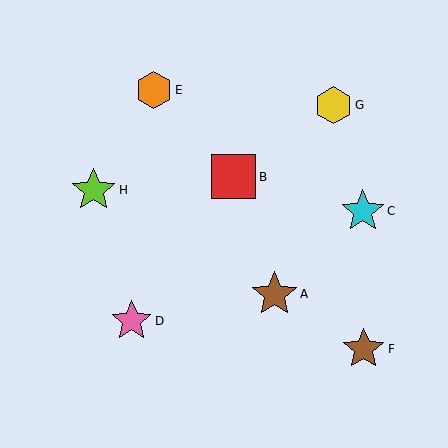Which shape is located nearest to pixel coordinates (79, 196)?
The lime star (labeled H) at (94, 190) is nearest to that location.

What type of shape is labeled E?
Shape E is an orange hexagon.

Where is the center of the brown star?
The center of the brown star is at (364, 349).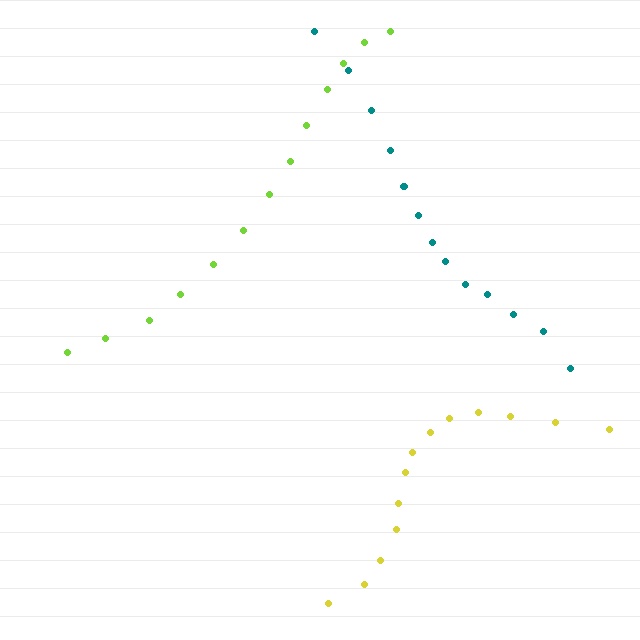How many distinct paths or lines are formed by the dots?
There are 3 distinct paths.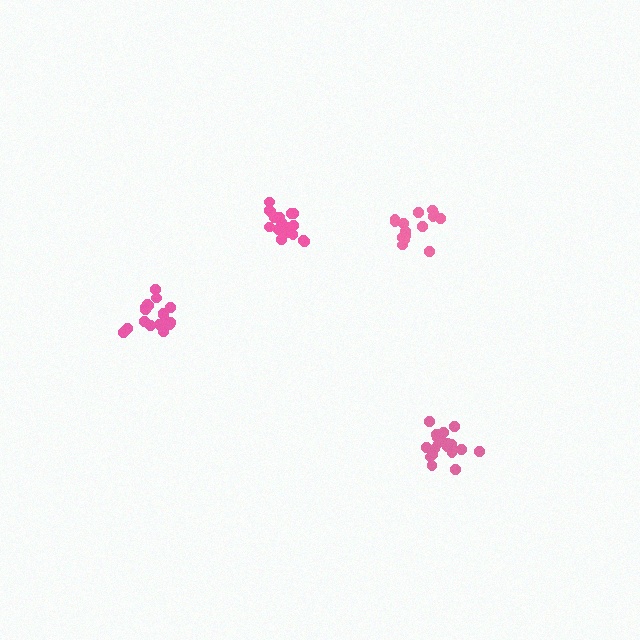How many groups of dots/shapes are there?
There are 4 groups.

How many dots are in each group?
Group 1: 20 dots, Group 2: 18 dots, Group 3: 15 dots, Group 4: 19 dots (72 total).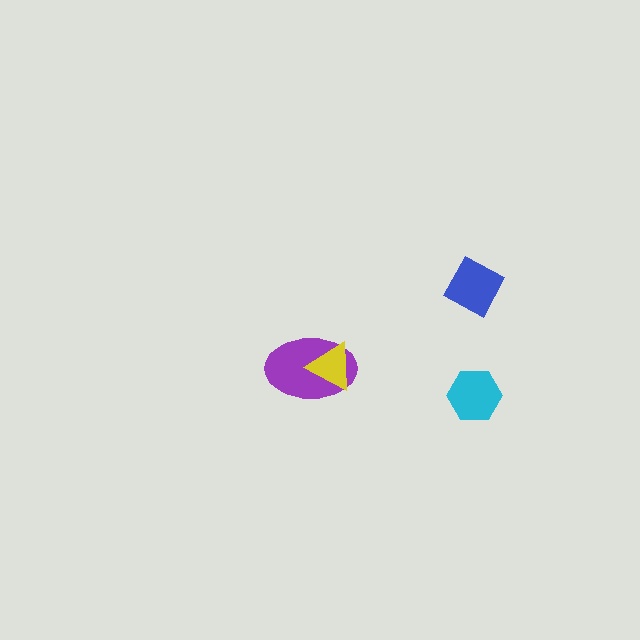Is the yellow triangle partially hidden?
No, no other shape covers it.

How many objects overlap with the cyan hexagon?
0 objects overlap with the cyan hexagon.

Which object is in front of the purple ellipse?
The yellow triangle is in front of the purple ellipse.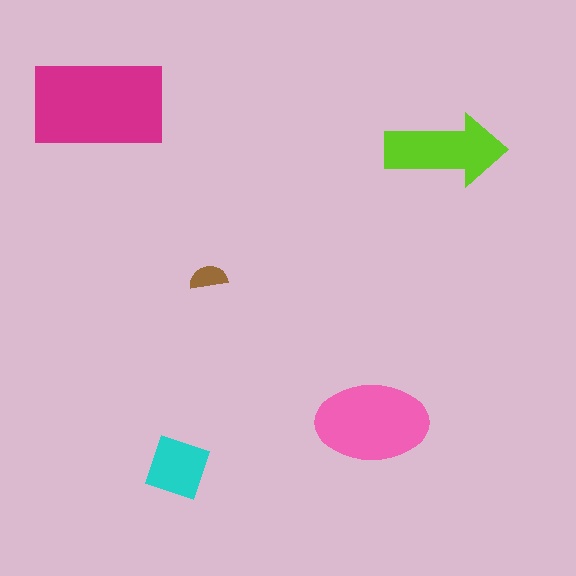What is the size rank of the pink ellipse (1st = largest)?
2nd.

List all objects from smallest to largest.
The brown semicircle, the cyan diamond, the lime arrow, the pink ellipse, the magenta rectangle.